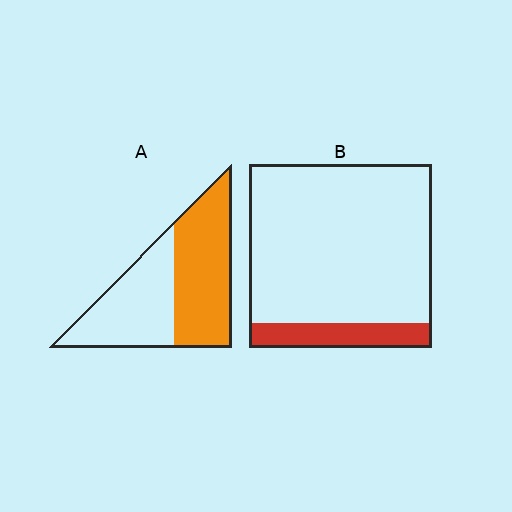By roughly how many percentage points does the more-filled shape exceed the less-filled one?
By roughly 40 percentage points (A over B).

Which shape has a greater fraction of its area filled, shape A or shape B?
Shape A.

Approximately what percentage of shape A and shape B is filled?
A is approximately 55% and B is approximately 15%.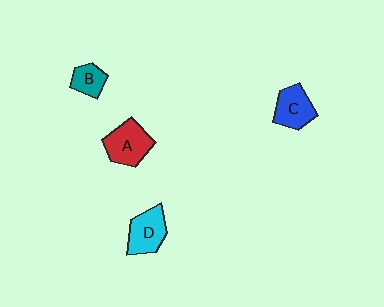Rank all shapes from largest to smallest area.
From largest to smallest: A (red), D (cyan), C (blue), B (teal).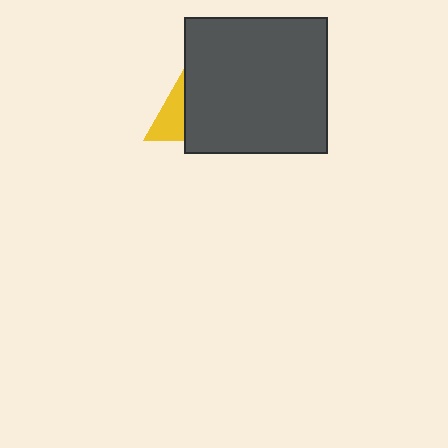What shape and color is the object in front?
The object in front is a dark gray rectangle.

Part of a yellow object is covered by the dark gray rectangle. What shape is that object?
It is a triangle.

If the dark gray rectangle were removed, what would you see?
You would see the complete yellow triangle.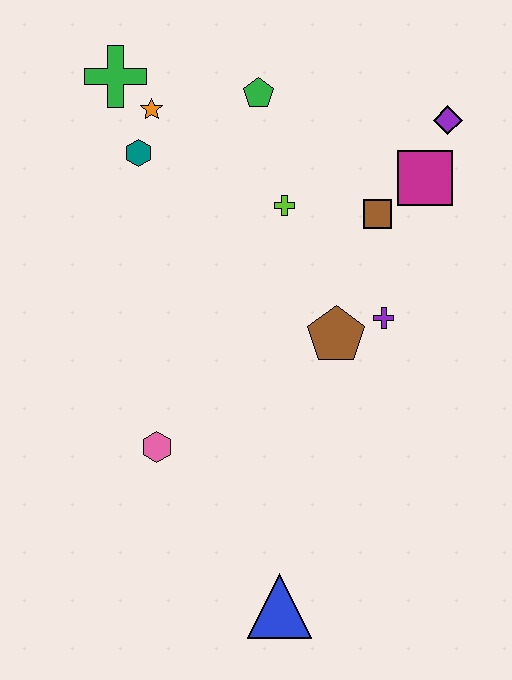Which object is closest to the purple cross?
The brown pentagon is closest to the purple cross.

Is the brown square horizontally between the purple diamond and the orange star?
Yes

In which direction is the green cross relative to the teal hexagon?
The green cross is above the teal hexagon.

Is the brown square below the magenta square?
Yes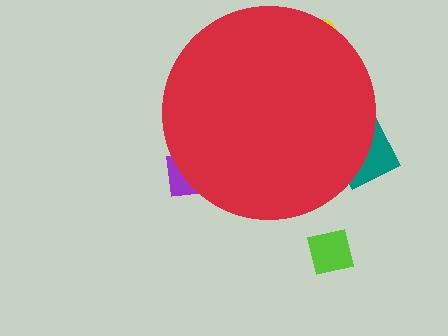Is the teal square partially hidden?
Yes, the teal square is partially hidden behind the red circle.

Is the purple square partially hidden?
Yes, the purple square is partially hidden behind the red circle.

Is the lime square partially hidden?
No, the lime square is fully visible.